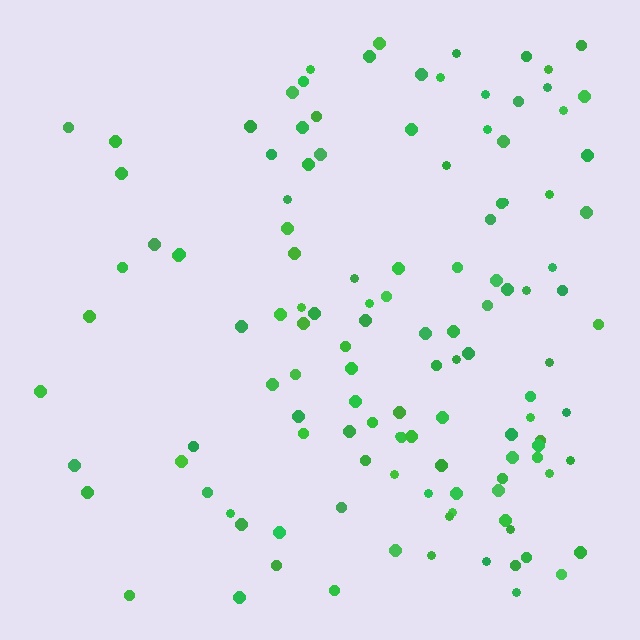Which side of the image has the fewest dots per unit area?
The left.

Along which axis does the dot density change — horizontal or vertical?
Horizontal.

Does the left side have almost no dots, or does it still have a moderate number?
Still a moderate number, just noticeably fewer than the right.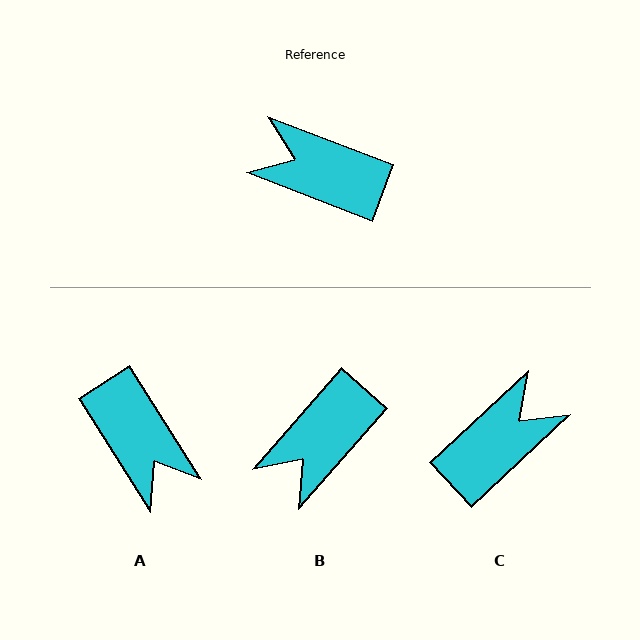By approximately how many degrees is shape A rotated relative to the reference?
Approximately 144 degrees counter-clockwise.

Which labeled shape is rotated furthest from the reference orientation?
A, about 144 degrees away.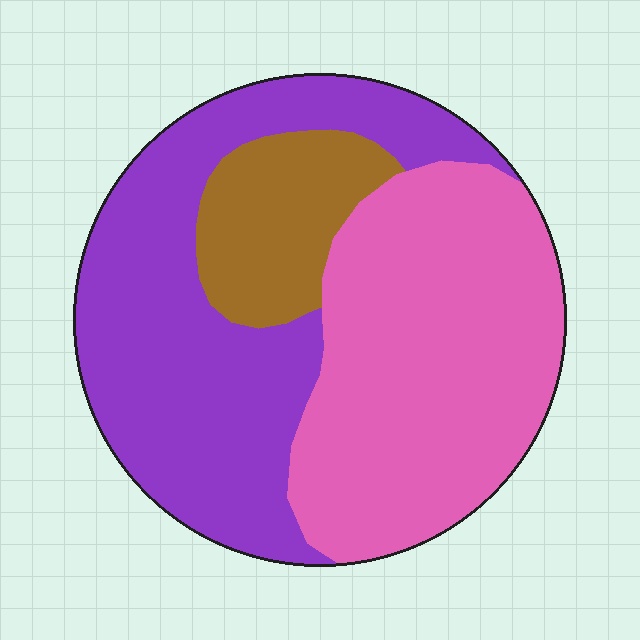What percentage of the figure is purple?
Purple takes up about two fifths (2/5) of the figure.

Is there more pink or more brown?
Pink.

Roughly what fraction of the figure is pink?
Pink takes up about two fifths (2/5) of the figure.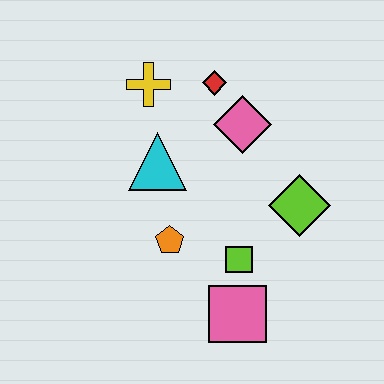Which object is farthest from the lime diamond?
The yellow cross is farthest from the lime diamond.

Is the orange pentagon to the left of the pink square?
Yes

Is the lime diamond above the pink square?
Yes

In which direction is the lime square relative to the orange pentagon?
The lime square is to the right of the orange pentagon.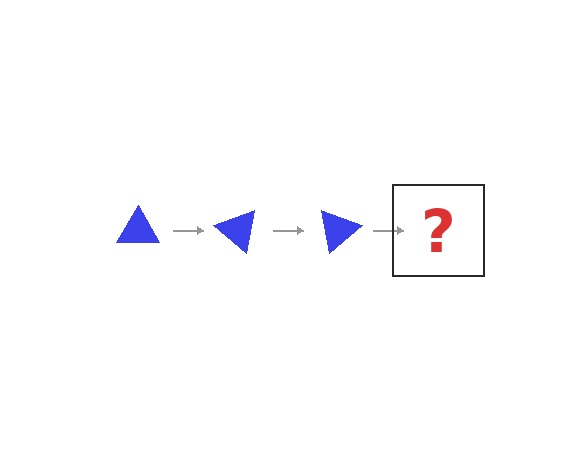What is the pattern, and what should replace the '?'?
The pattern is that the triangle rotates 40 degrees each step. The '?' should be a blue triangle rotated 120 degrees.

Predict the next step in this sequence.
The next step is a blue triangle rotated 120 degrees.